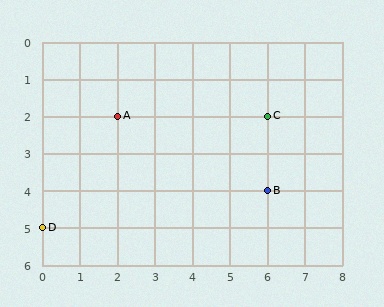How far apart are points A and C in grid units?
Points A and C are 4 columns apart.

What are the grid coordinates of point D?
Point D is at grid coordinates (0, 5).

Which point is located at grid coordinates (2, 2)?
Point A is at (2, 2).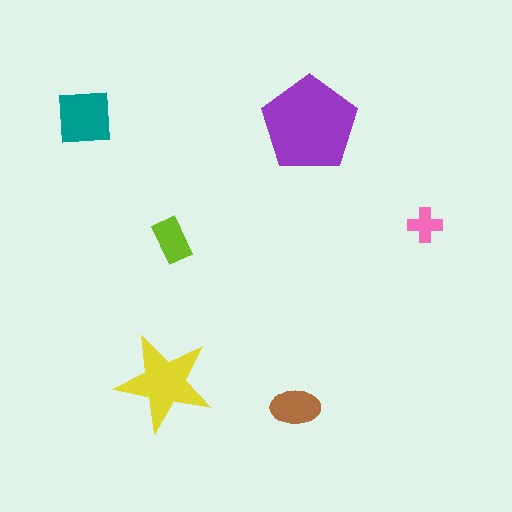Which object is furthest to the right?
The pink cross is rightmost.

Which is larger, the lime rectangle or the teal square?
The teal square.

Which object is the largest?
The purple pentagon.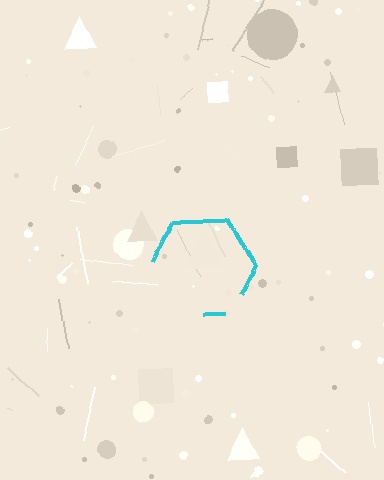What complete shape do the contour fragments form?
The contour fragments form a hexagon.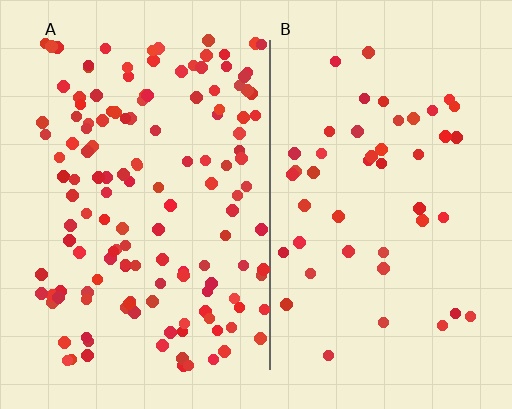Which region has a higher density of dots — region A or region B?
A (the left).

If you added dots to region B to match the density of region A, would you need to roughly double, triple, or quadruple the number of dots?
Approximately triple.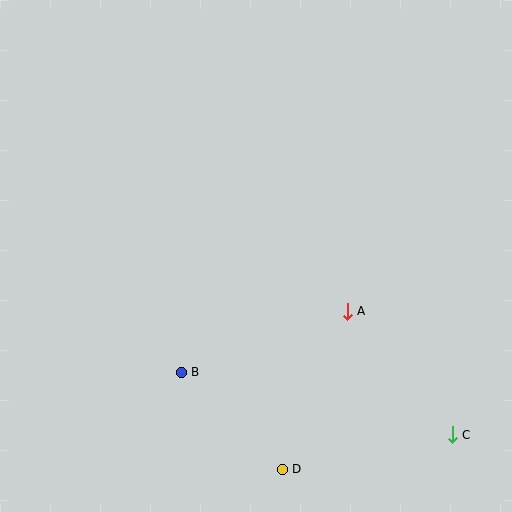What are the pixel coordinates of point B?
Point B is at (181, 372).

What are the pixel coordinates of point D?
Point D is at (282, 469).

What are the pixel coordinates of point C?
Point C is at (452, 435).